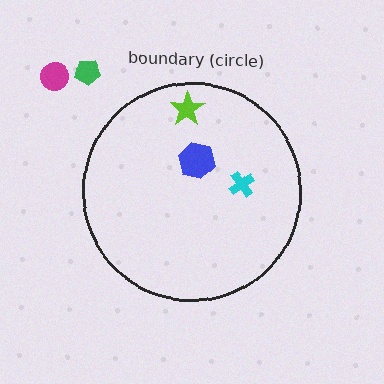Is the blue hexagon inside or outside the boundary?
Inside.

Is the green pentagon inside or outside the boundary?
Outside.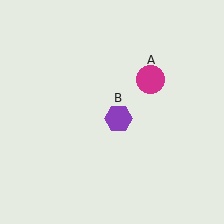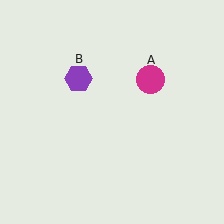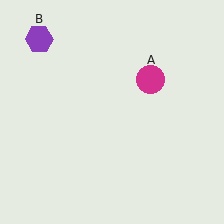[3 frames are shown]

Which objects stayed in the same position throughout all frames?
Magenta circle (object A) remained stationary.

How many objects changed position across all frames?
1 object changed position: purple hexagon (object B).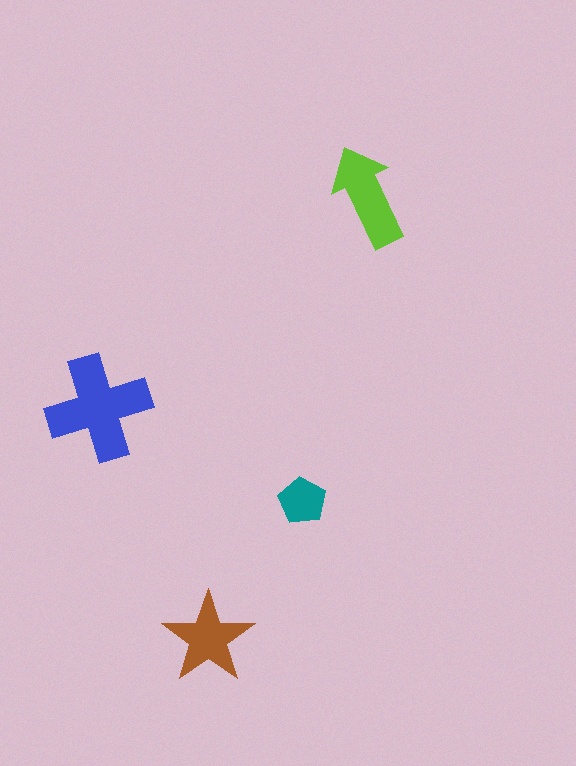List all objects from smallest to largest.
The teal pentagon, the brown star, the lime arrow, the blue cross.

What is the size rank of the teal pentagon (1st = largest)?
4th.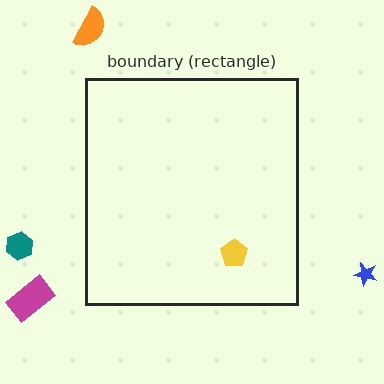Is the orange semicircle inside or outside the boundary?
Outside.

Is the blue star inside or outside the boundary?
Outside.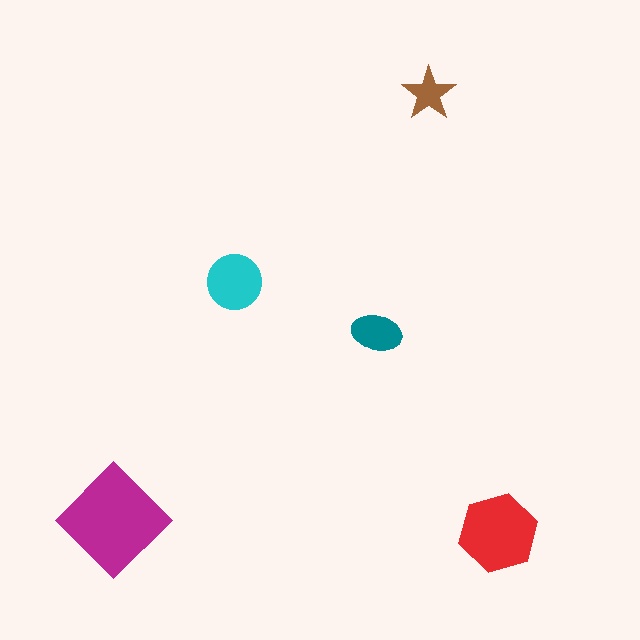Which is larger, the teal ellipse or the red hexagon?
The red hexagon.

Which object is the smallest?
The brown star.